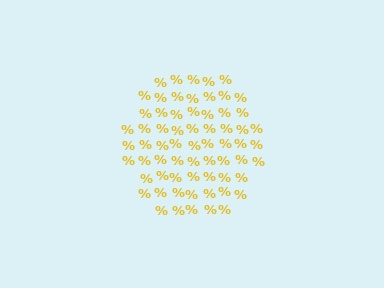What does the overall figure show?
The overall figure shows a hexagon.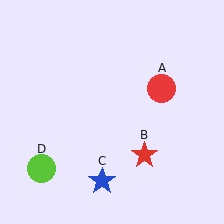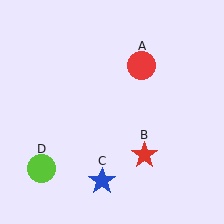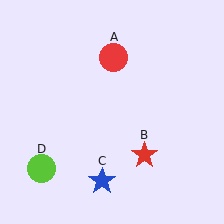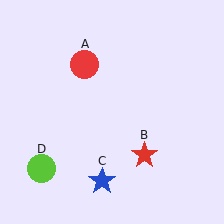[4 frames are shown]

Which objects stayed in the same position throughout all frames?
Red star (object B) and blue star (object C) and lime circle (object D) remained stationary.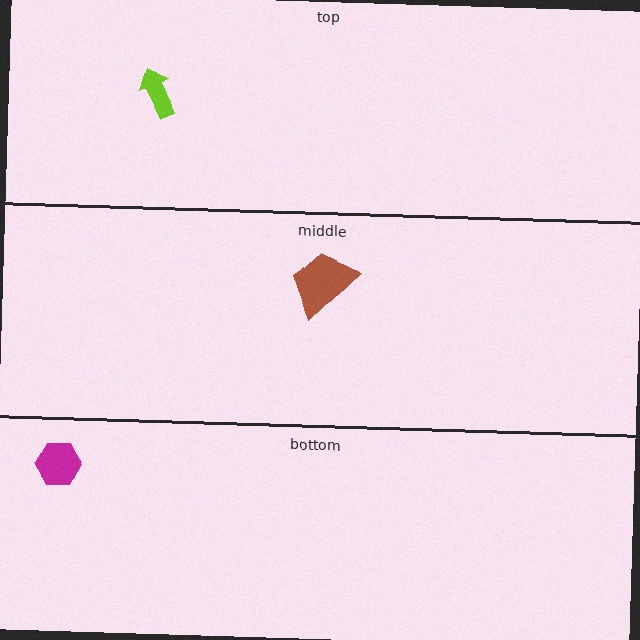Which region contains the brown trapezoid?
The middle region.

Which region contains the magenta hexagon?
The bottom region.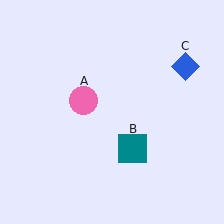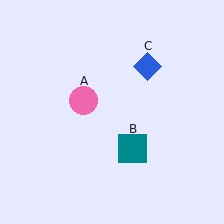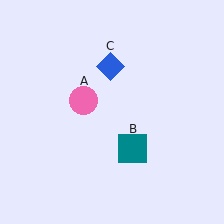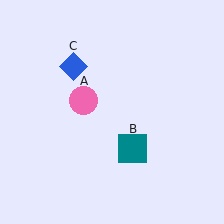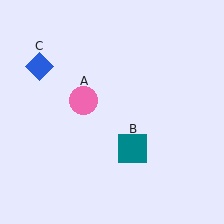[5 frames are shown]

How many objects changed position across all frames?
1 object changed position: blue diamond (object C).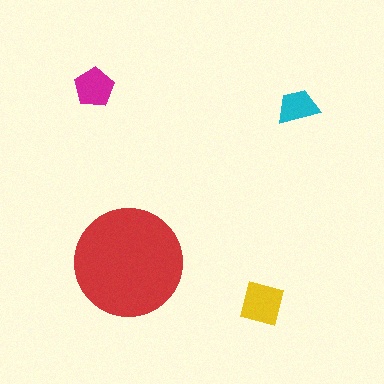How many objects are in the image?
There are 4 objects in the image.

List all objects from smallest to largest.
The cyan trapezoid, the magenta pentagon, the yellow square, the red circle.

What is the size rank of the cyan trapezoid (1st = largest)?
4th.